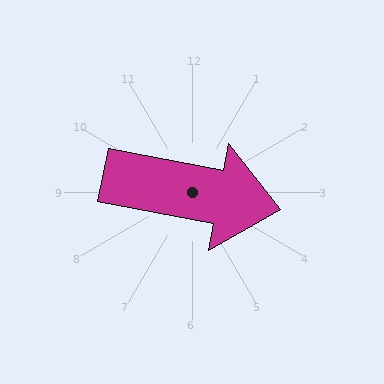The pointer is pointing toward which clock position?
Roughly 3 o'clock.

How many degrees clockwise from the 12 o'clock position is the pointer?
Approximately 101 degrees.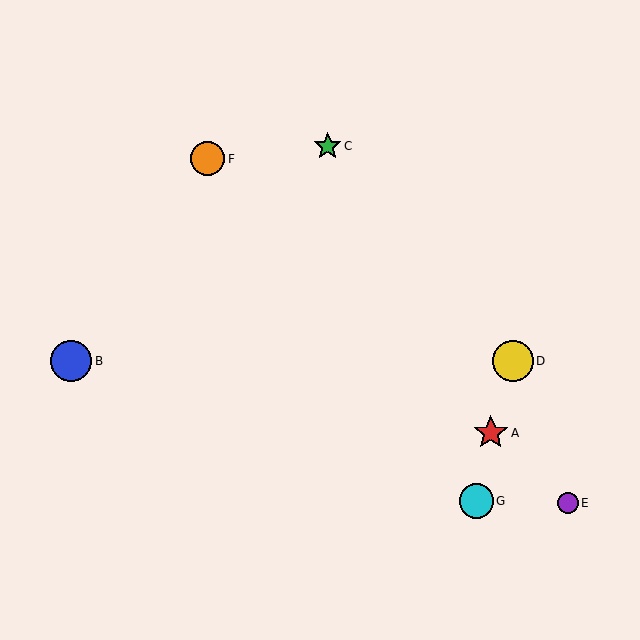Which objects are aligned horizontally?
Objects B, D are aligned horizontally.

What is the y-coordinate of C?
Object C is at y≈146.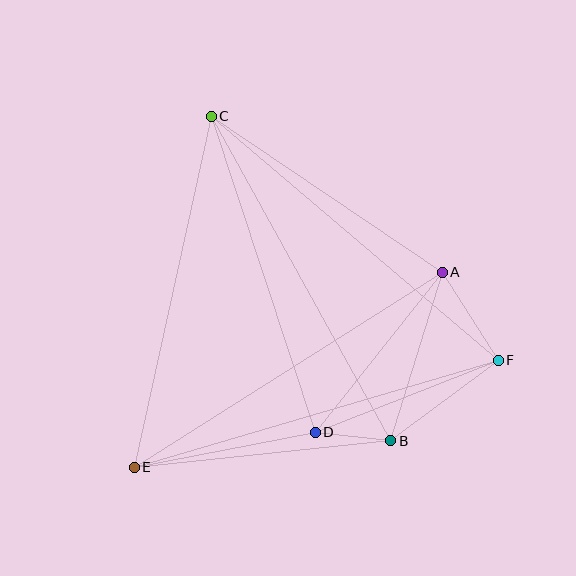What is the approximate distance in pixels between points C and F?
The distance between C and F is approximately 377 pixels.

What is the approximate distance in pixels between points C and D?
The distance between C and D is approximately 333 pixels.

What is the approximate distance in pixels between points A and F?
The distance between A and F is approximately 104 pixels.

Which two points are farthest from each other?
Points E and F are farthest from each other.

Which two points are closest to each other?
Points B and D are closest to each other.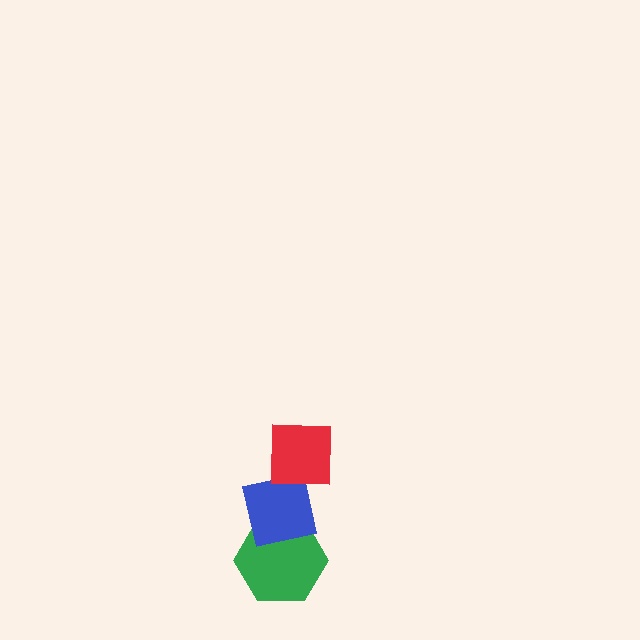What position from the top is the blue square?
The blue square is 2nd from the top.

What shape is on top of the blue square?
The red square is on top of the blue square.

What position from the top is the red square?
The red square is 1st from the top.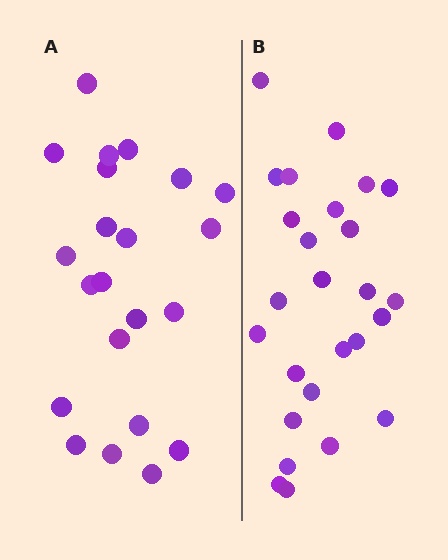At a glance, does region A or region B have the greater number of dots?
Region B (the right region) has more dots.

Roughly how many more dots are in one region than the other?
Region B has about 4 more dots than region A.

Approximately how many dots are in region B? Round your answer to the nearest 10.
About 30 dots. (The exact count is 26, which rounds to 30.)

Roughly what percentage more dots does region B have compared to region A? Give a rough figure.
About 20% more.